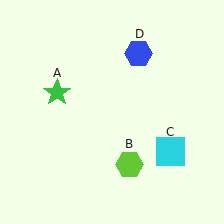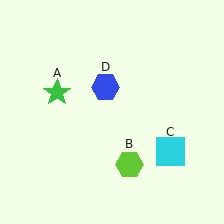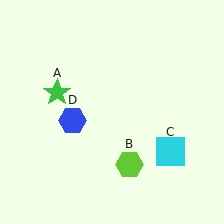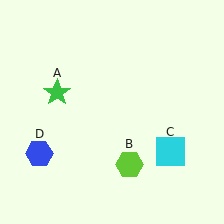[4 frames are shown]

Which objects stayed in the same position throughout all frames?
Green star (object A) and lime hexagon (object B) and cyan square (object C) remained stationary.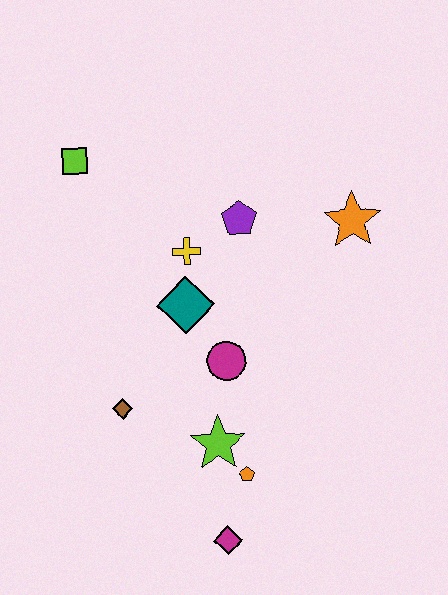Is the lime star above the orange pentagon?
Yes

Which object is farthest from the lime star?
The lime square is farthest from the lime star.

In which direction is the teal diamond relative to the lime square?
The teal diamond is below the lime square.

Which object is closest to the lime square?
The yellow cross is closest to the lime square.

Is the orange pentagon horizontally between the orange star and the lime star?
Yes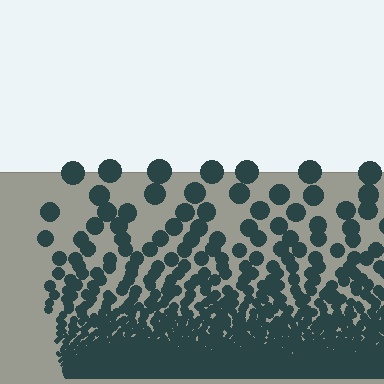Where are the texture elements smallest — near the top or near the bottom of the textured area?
Near the bottom.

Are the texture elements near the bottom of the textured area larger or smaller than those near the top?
Smaller. The gradient is inverted — elements near the bottom are smaller and denser.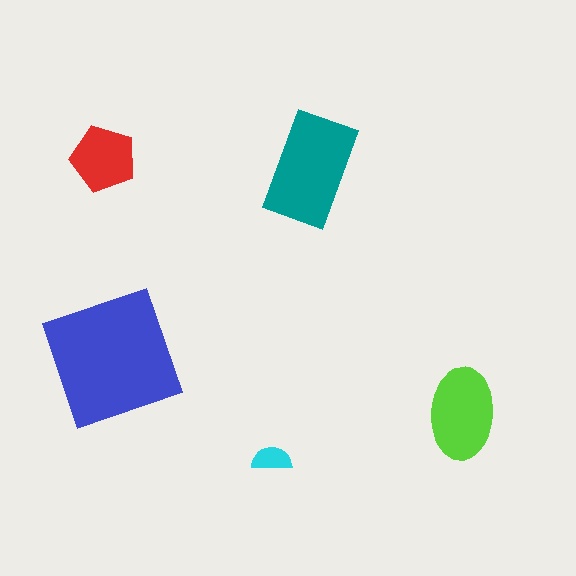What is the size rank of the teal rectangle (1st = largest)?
2nd.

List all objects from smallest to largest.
The cyan semicircle, the red pentagon, the lime ellipse, the teal rectangle, the blue square.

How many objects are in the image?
There are 5 objects in the image.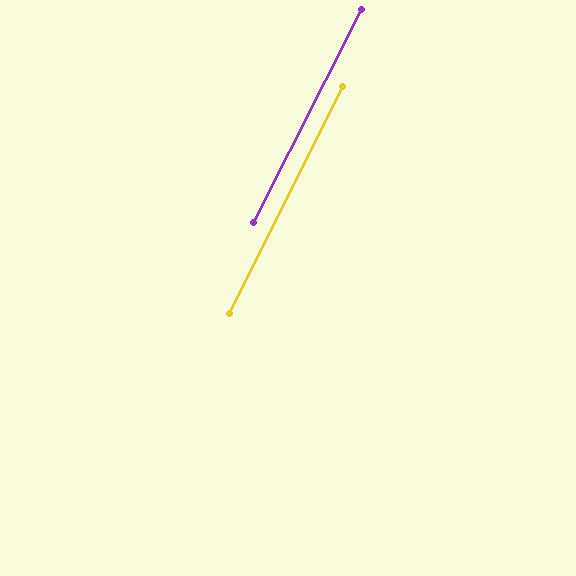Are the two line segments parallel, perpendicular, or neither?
Parallel — their directions differ by only 0.3°.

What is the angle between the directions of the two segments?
Approximately 0 degrees.